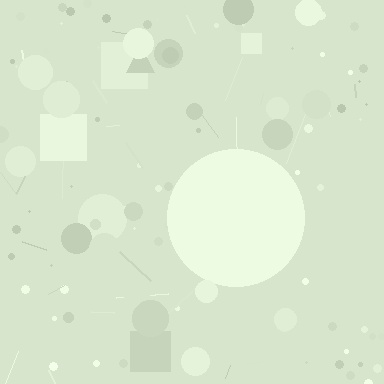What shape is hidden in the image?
A circle is hidden in the image.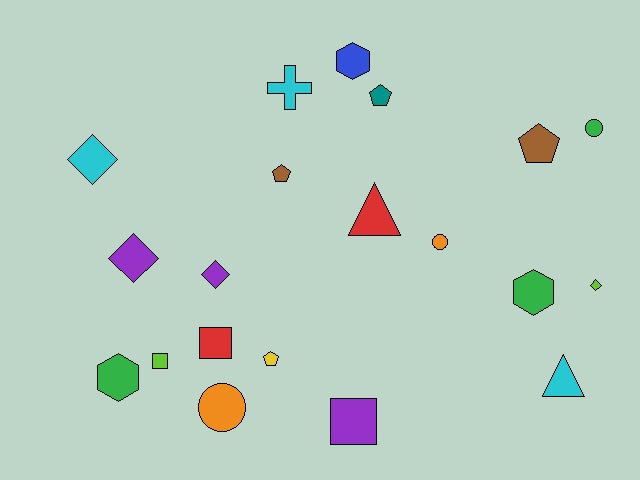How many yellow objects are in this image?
There is 1 yellow object.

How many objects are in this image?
There are 20 objects.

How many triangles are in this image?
There are 2 triangles.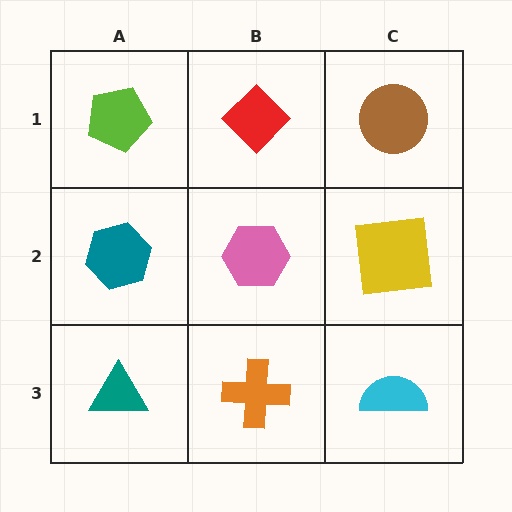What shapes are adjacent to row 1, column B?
A pink hexagon (row 2, column B), a lime pentagon (row 1, column A), a brown circle (row 1, column C).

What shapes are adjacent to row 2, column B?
A red diamond (row 1, column B), an orange cross (row 3, column B), a teal hexagon (row 2, column A), a yellow square (row 2, column C).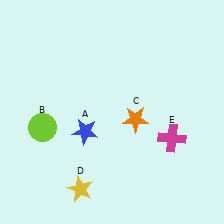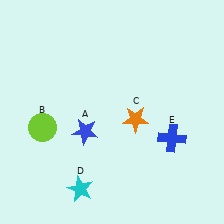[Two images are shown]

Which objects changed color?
D changed from yellow to cyan. E changed from magenta to blue.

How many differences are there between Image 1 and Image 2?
There are 2 differences between the two images.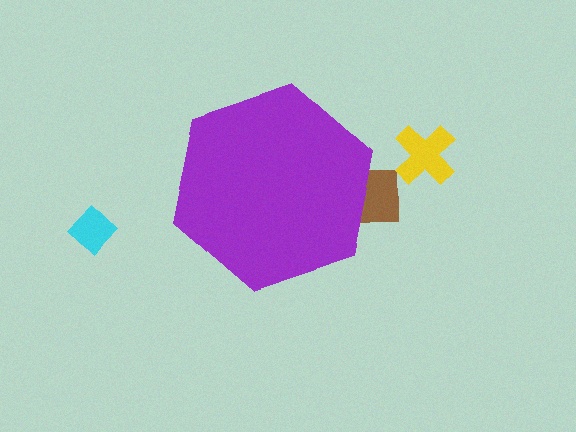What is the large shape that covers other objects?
A purple hexagon.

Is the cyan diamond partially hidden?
No, the cyan diamond is fully visible.